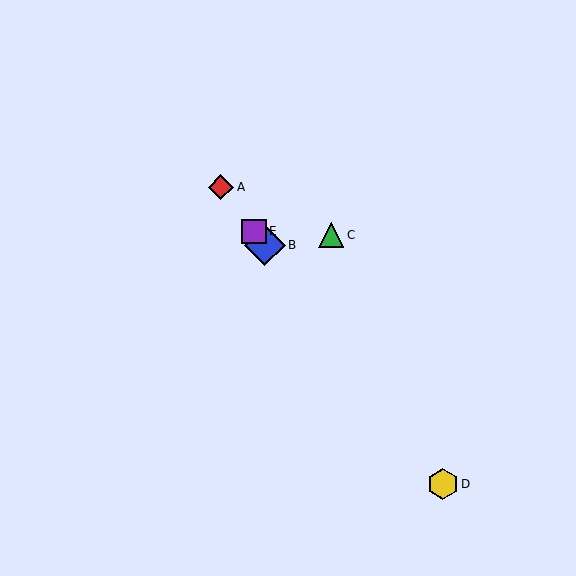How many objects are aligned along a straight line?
4 objects (A, B, D, E) are aligned along a straight line.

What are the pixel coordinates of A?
Object A is at (221, 187).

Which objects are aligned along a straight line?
Objects A, B, D, E are aligned along a straight line.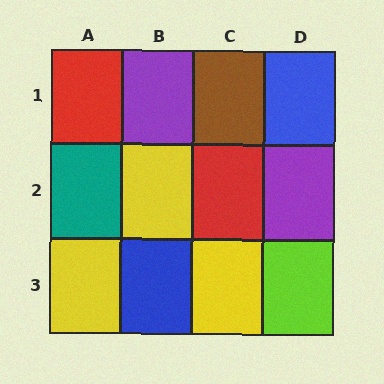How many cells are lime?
1 cell is lime.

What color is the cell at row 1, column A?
Red.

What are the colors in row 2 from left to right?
Teal, yellow, red, purple.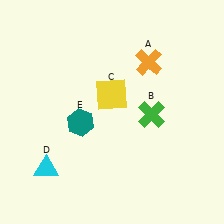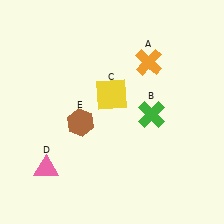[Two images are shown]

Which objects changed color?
D changed from cyan to pink. E changed from teal to brown.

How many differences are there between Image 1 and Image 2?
There are 2 differences between the two images.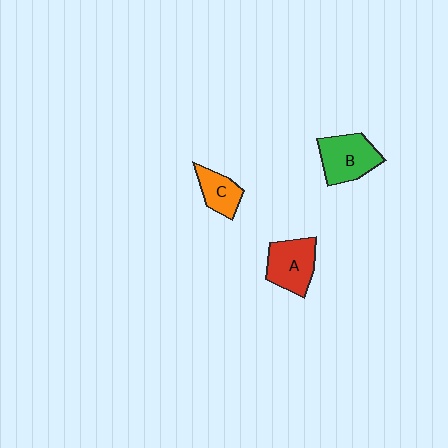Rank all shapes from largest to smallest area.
From largest to smallest: B (green), A (red), C (orange).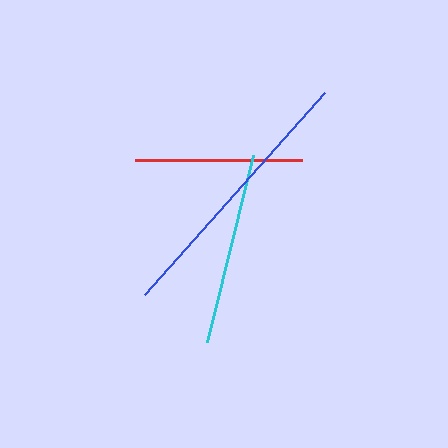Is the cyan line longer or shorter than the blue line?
The blue line is longer than the cyan line.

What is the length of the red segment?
The red segment is approximately 167 pixels long.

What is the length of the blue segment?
The blue segment is approximately 270 pixels long.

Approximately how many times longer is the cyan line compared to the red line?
The cyan line is approximately 1.1 times the length of the red line.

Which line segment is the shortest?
The red line is the shortest at approximately 167 pixels.